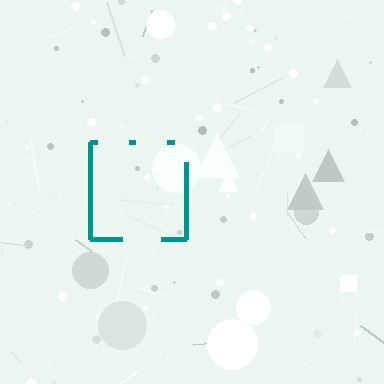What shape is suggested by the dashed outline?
The dashed outline suggests a square.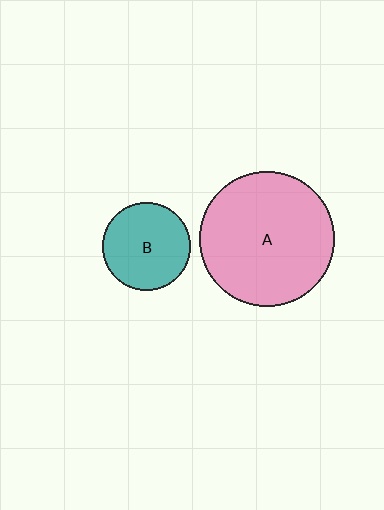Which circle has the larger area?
Circle A (pink).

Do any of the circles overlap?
No, none of the circles overlap.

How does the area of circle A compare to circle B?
Approximately 2.4 times.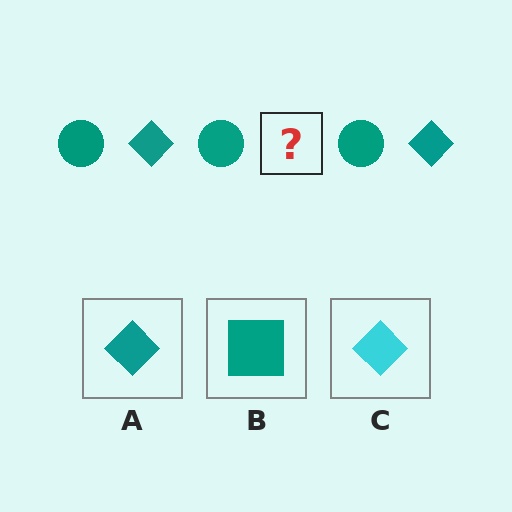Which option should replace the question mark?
Option A.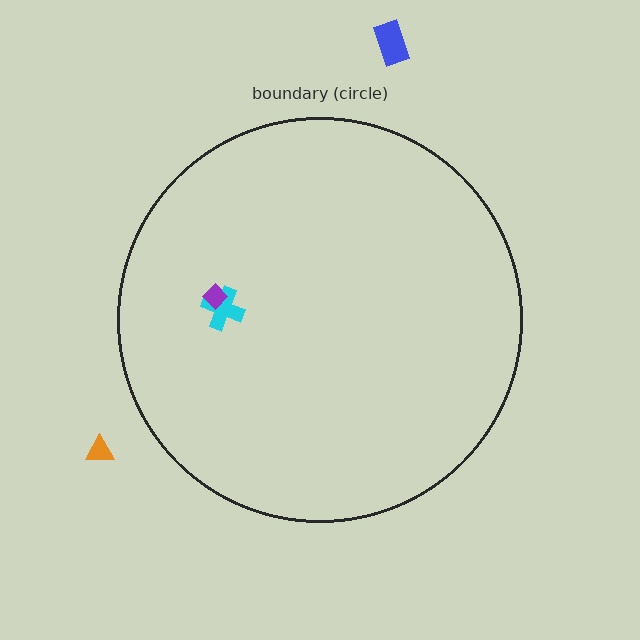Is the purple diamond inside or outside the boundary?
Inside.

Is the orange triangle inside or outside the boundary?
Outside.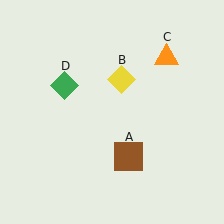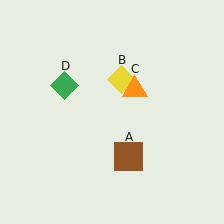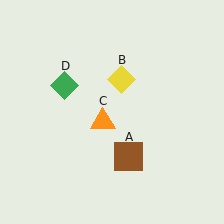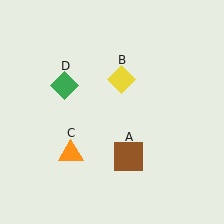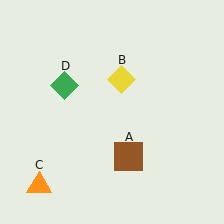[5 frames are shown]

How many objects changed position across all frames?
1 object changed position: orange triangle (object C).